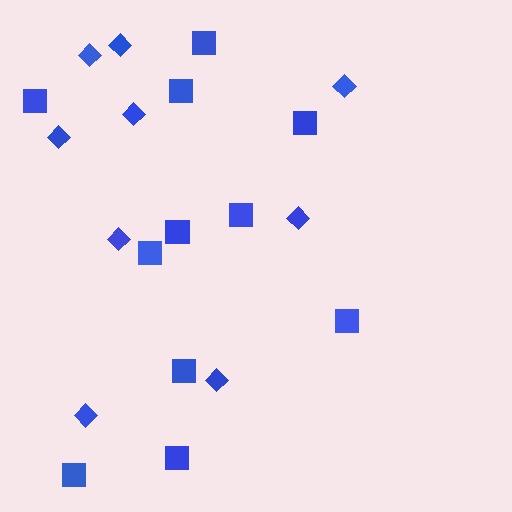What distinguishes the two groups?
There are 2 groups: one group of diamonds (9) and one group of squares (11).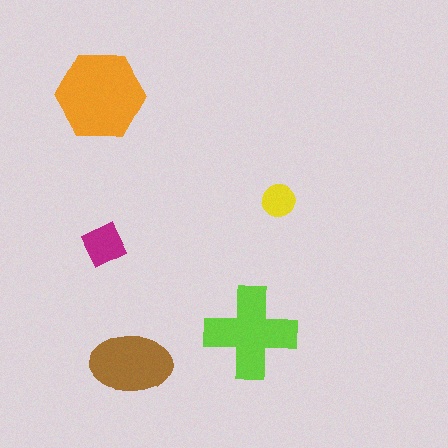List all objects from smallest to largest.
The yellow circle, the magenta diamond, the brown ellipse, the lime cross, the orange hexagon.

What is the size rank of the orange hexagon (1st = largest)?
1st.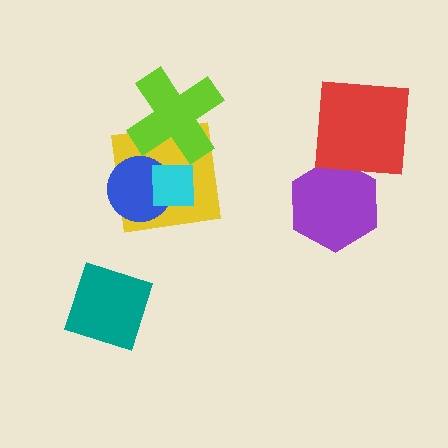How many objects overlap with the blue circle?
2 objects overlap with the blue circle.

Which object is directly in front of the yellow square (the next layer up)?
The blue circle is directly in front of the yellow square.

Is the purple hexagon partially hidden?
Yes, it is partially covered by another shape.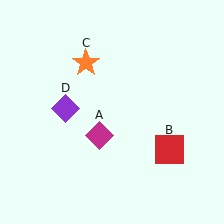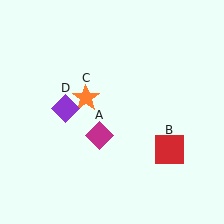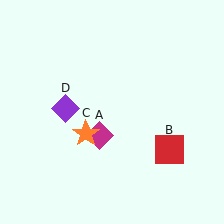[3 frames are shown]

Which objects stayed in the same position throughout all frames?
Magenta diamond (object A) and red square (object B) and purple diamond (object D) remained stationary.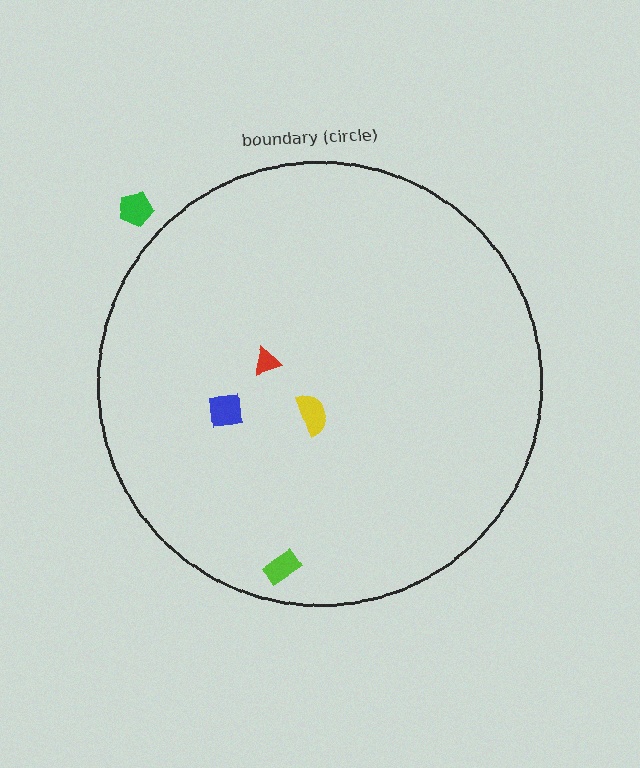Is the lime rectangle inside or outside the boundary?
Inside.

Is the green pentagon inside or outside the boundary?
Outside.